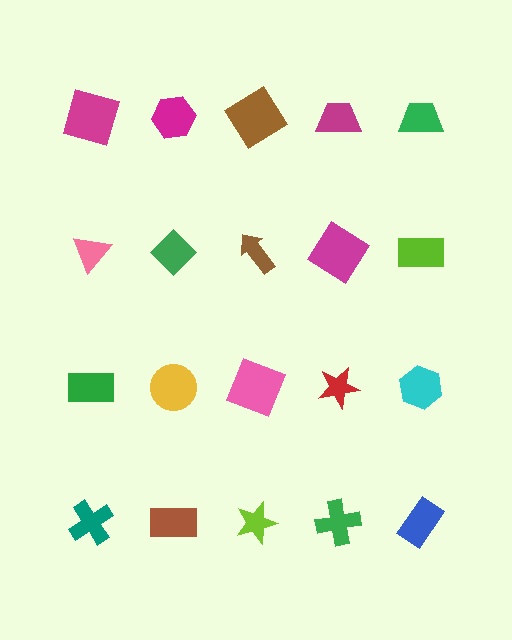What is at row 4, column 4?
A green cross.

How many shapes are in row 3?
5 shapes.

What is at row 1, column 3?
A brown diamond.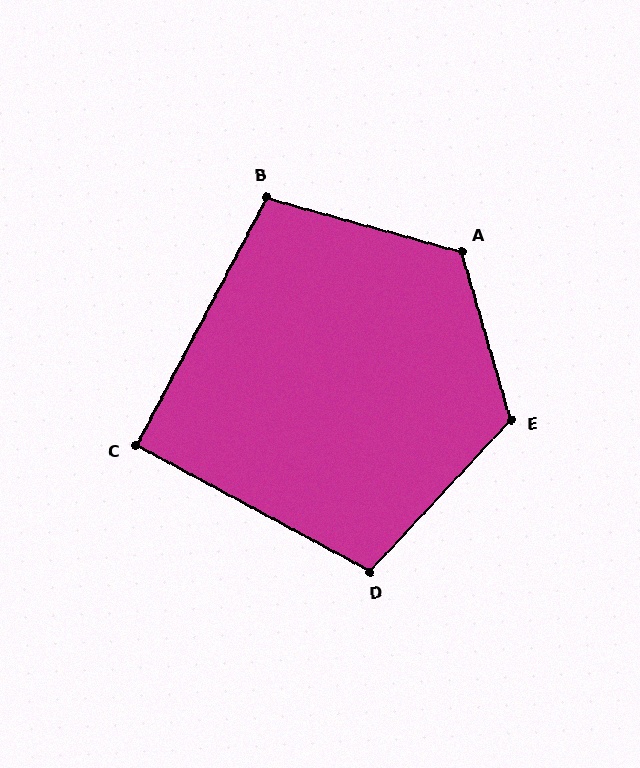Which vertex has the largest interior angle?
A, at approximately 122 degrees.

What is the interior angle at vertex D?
Approximately 105 degrees (obtuse).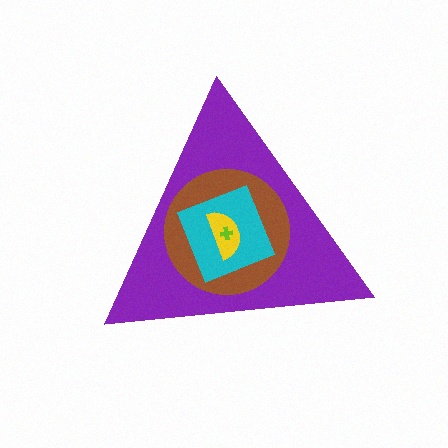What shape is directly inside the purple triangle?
The brown circle.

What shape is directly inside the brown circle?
The cyan diamond.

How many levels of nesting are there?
5.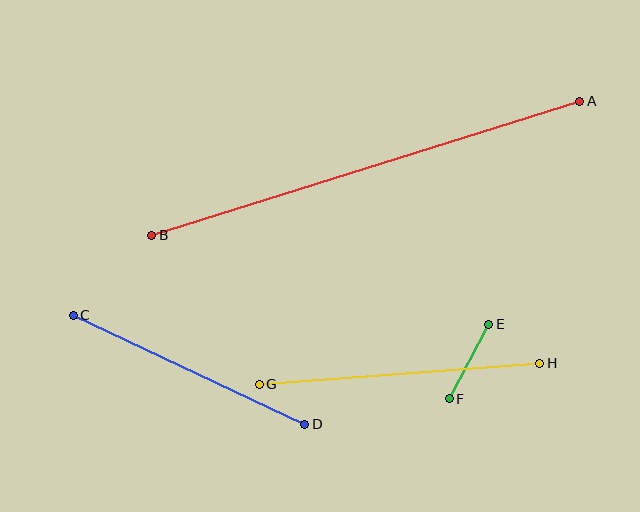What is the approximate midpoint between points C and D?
The midpoint is at approximately (189, 370) pixels.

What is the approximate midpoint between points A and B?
The midpoint is at approximately (366, 168) pixels.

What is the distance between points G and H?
The distance is approximately 281 pixels.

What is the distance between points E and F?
The distance is approximately 85 pixels.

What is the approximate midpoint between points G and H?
The midpoint is at approximately (399, 374) pixels.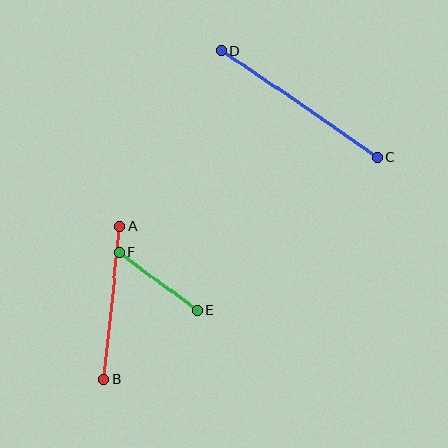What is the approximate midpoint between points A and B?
The midpoint is at approximately (112, 303) pixels.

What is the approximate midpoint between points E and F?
The midpoint is at approximately (158, 281) pixels.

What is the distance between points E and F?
The distance is approximately 97 pixels.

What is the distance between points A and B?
The distance is approximately 154 pixels.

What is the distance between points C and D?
The distance is approximately 189 pixels.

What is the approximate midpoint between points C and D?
The midpoint is at approximately (300, 104) pixels.